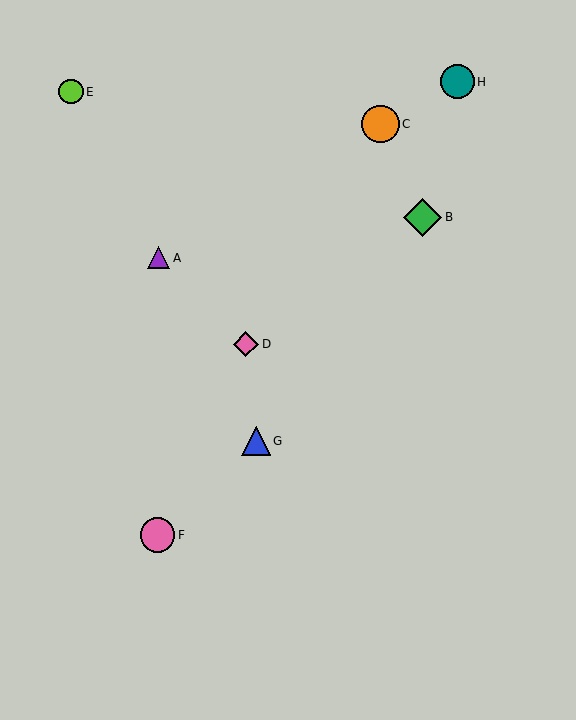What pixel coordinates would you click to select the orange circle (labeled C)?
Click at (380, 124) to select the orange circle C.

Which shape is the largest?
The green diamond (labeled B) is the largest.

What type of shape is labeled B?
Shape B is a green diamond.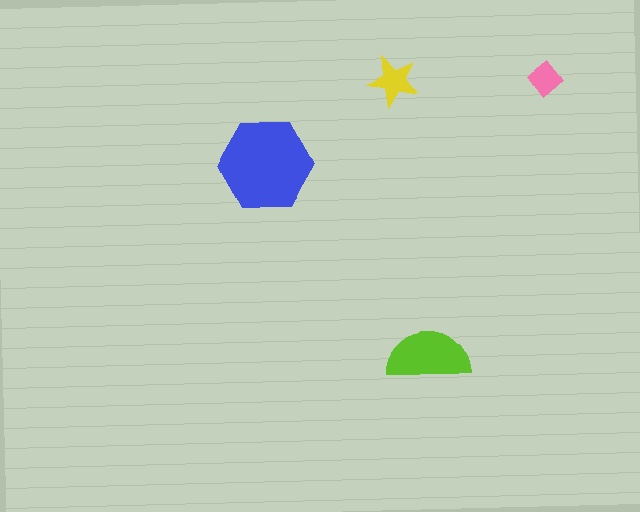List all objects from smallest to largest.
The pink diamond, the yellow star, the lime semicircle, the blue hexagon.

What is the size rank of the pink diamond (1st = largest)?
4th.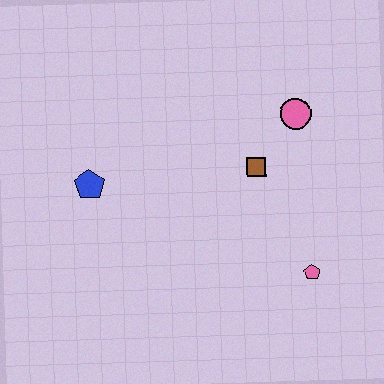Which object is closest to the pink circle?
The brown square is closest to the pink circle.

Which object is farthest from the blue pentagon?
The pink pentagon is farthest from the blue pentagon.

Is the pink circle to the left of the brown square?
No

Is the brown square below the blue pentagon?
No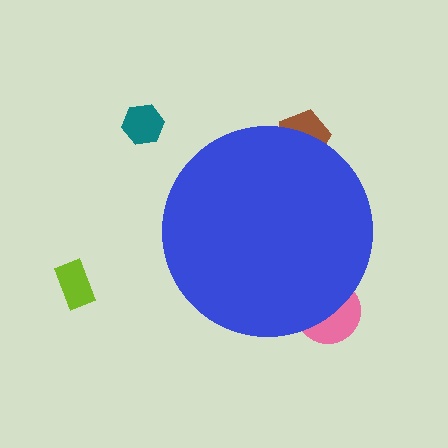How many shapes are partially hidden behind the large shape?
2 shapes are partially hidden.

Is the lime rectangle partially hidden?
No, the lime rectangle is fully visible.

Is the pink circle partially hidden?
Yes, the pink circle is partially hidden behind the blue circle.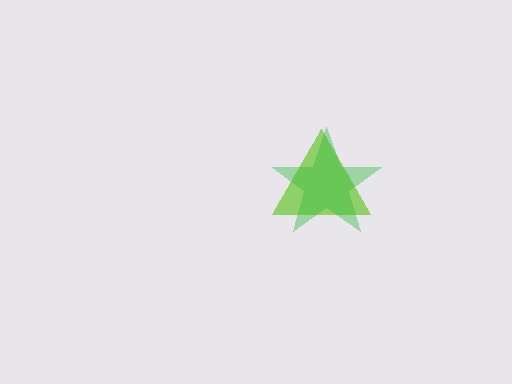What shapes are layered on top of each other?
The layered shapes are: a lime triangle, a green star.